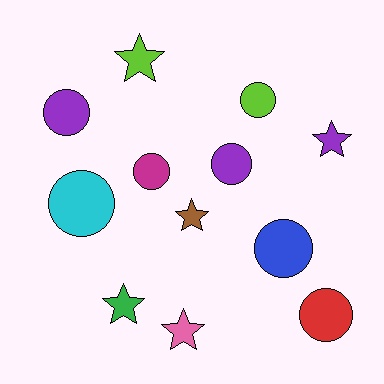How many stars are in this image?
There are 5 stars.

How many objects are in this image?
There are 12 objects.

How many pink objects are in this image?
There is 1 pink object.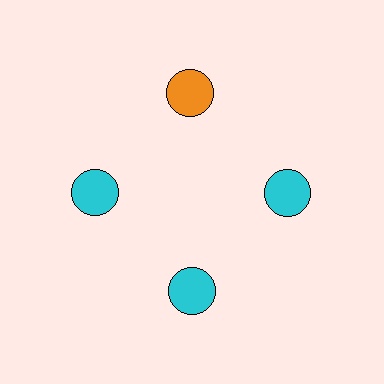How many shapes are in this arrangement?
There are 4 shapes arranged in a ring pattern.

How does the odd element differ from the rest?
It has a different color: orange instead of cyan.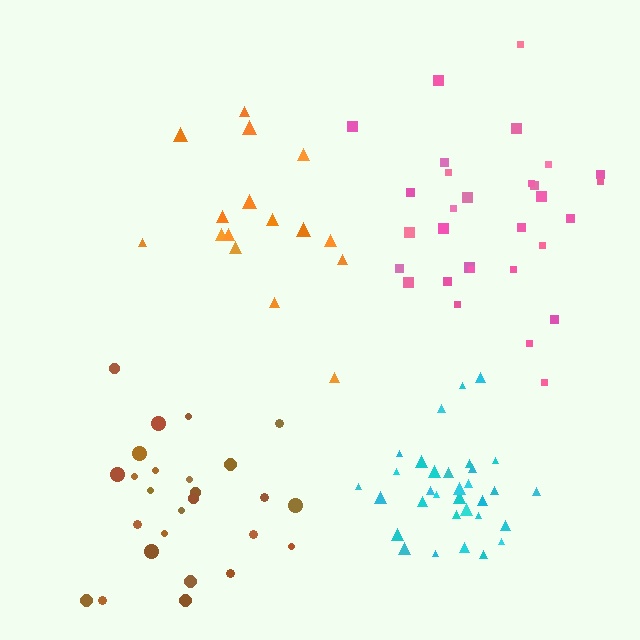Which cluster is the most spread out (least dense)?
Orange.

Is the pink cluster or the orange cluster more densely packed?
Pink.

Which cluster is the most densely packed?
Cyan.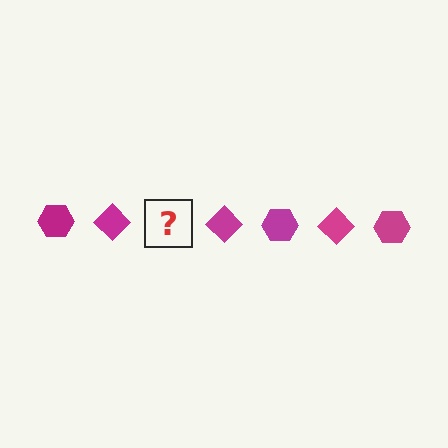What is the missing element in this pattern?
The missing element is a magenta hexagon.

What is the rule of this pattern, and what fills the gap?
The rule is that the pattern cycles through hexagon, diamond shapes in magenta. The gap should be filled with a magenta hexagon.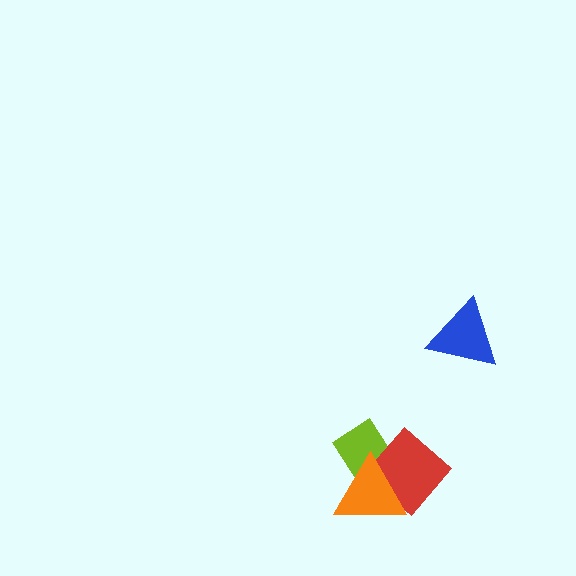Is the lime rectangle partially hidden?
Yes, it is partially covered by another shape.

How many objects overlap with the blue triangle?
0 objects overlap with the blue triangle.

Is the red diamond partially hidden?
Yes, it is partially covered by another shape.